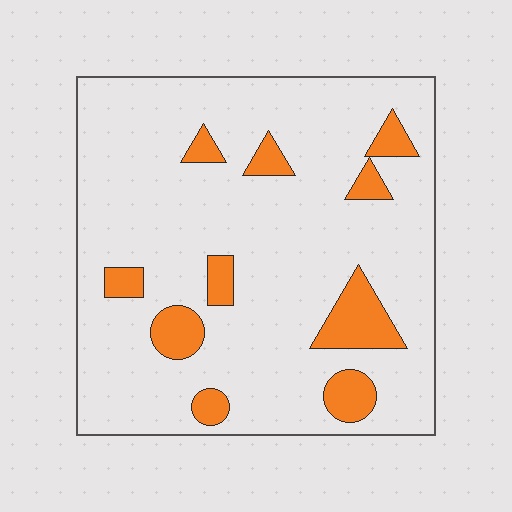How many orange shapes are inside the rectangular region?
10.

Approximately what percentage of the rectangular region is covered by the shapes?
Approximately 15%.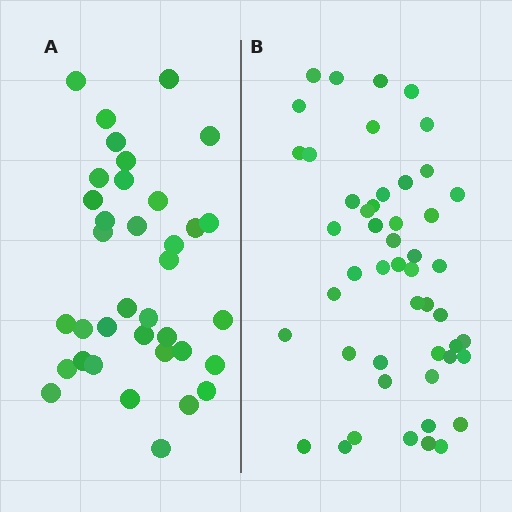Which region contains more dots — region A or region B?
Region B (the right region) has more dots.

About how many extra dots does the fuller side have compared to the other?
Region B has approximately 15 more dots than region A.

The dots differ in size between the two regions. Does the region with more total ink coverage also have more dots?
No. Region A has more total ink coverage because its dots are larger, but region B actually contains more individual dots. Total area can be misleading — the number of items is what matters here.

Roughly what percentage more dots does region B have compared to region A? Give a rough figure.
About 35% more.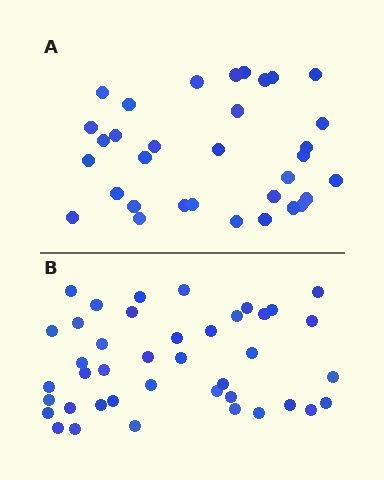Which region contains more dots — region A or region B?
Region B (the bottom region) has more dots.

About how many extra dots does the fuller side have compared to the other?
Region B has roughly 8 or so more dots than region A.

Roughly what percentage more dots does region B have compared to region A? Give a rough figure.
About 25% more.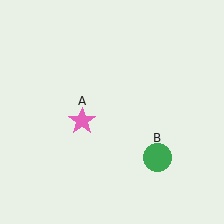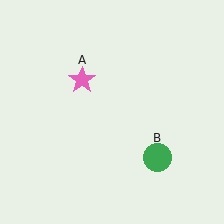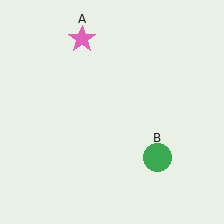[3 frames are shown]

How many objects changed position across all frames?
1 object changed position: pink star (object A).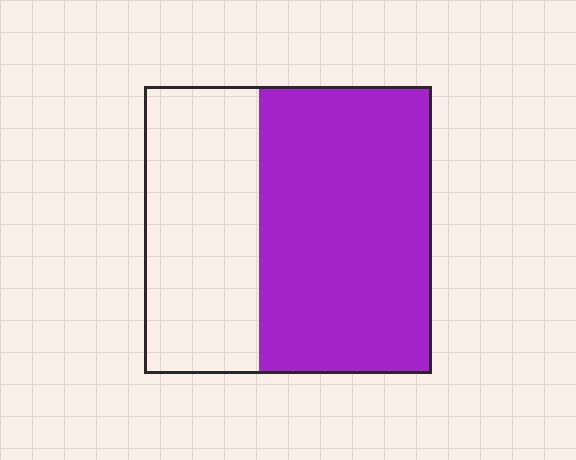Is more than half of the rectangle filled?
Yes.